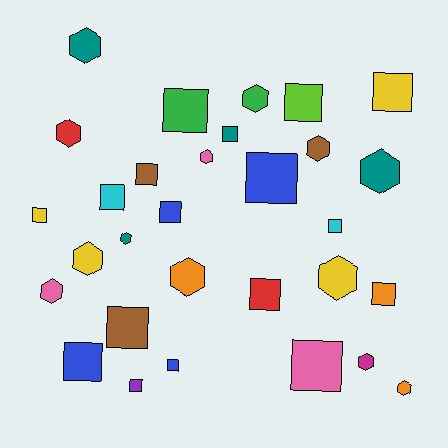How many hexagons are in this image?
There are 13 hexagons.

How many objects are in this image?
There are 30 objects.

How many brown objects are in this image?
There are 3 brown objects.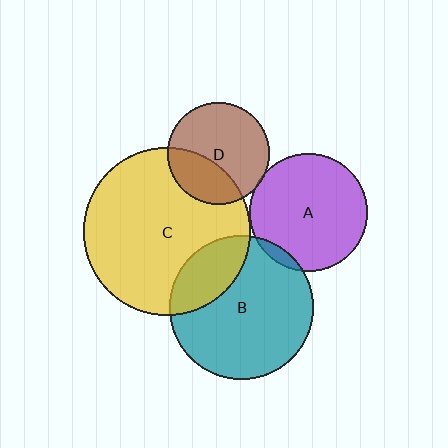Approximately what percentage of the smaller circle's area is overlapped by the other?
Approximately 30%.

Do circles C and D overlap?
Yes.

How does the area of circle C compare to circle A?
Approximately 2.0 times.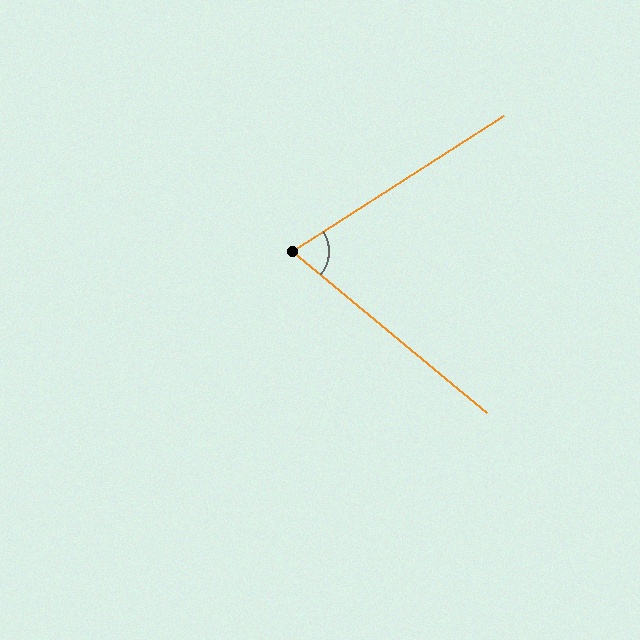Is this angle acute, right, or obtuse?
It is acute.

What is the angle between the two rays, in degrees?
Approximately 72 degrees.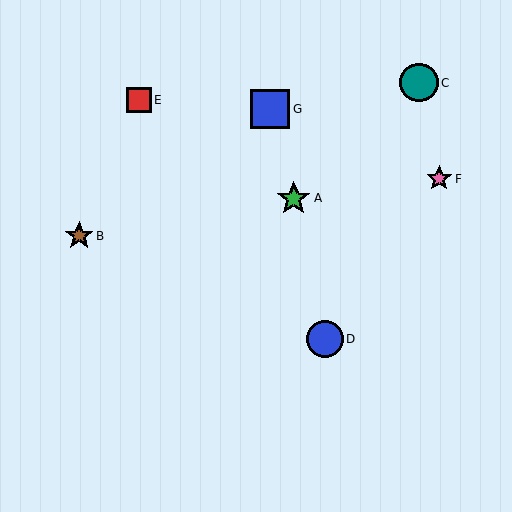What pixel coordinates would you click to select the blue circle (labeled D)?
Click at (325, 339) to select the blue circle D.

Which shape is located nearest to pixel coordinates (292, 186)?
The green star (labeled A) at (294, 198) is nearest to that location.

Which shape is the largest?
The blue square (labeled G) is the largest.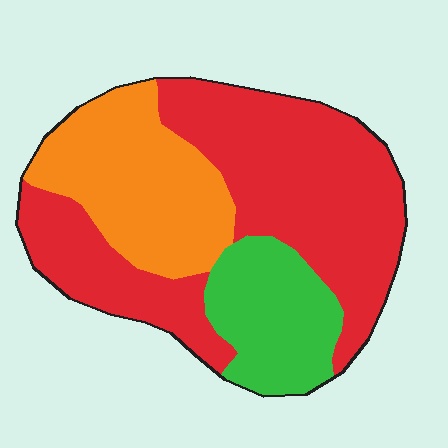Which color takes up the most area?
Red, at roughly 55%.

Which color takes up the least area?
Green, at roughly 20%.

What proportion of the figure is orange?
Orange covers 27% of the figure.